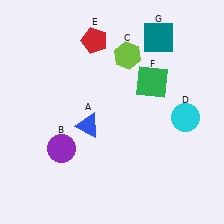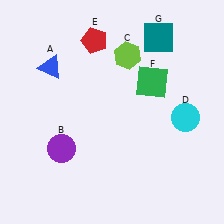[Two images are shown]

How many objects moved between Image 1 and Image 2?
1 object moved between the two images.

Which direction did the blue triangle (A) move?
The blue triangle (A) moved up.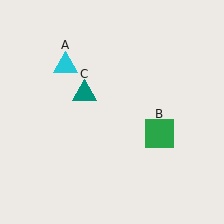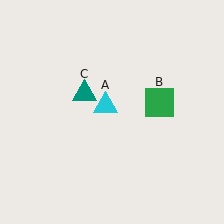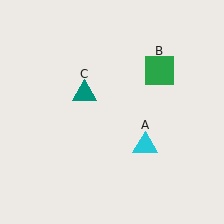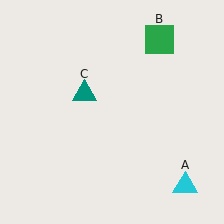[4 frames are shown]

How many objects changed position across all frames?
2 objects changed position: cyan triangle (object A), green square (object B).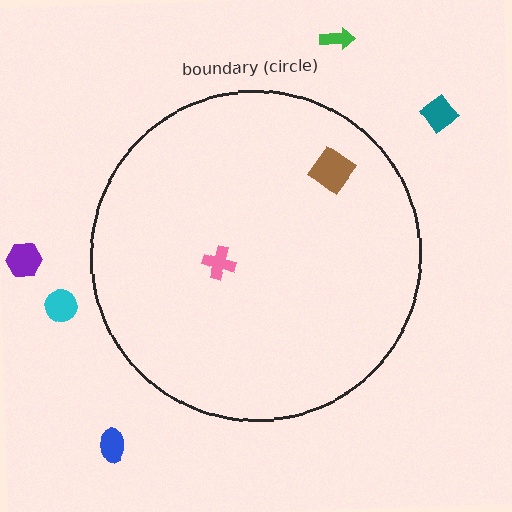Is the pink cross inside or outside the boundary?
Inside.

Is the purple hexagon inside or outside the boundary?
Outside.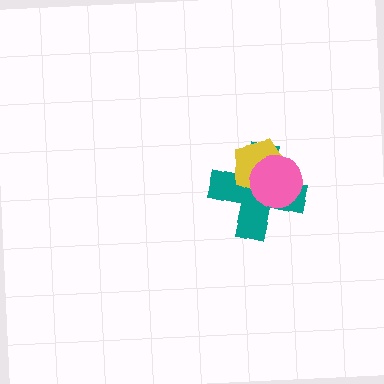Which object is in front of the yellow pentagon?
The pink circle is in front of the yellow pentagon.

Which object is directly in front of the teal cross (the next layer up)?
The yellow pentagon is directly in front of the teal cross.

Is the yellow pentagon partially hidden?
Yes, it is partially covered by another shape.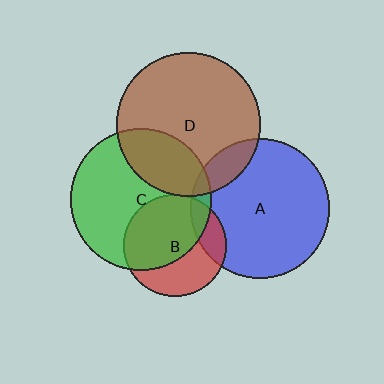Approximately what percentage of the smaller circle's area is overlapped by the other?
Approximately 5%.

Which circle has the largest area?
Circle D (brown).